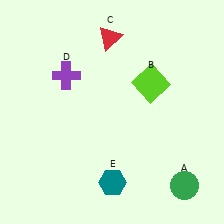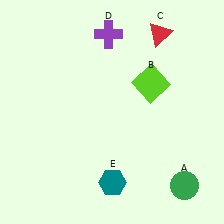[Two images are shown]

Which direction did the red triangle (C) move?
The red triangle (C) moved right.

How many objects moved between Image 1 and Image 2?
2 objects moved between the two images.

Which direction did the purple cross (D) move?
The purple cross (D) moved right.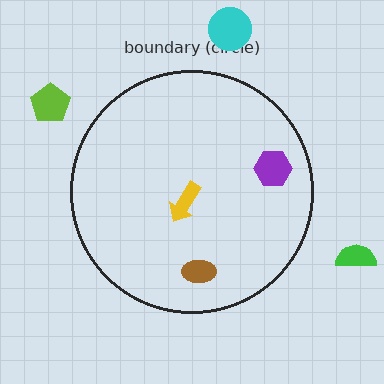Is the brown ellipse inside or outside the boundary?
Inside.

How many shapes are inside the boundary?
3 inside, 3 outside.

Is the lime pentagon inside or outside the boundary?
Outside.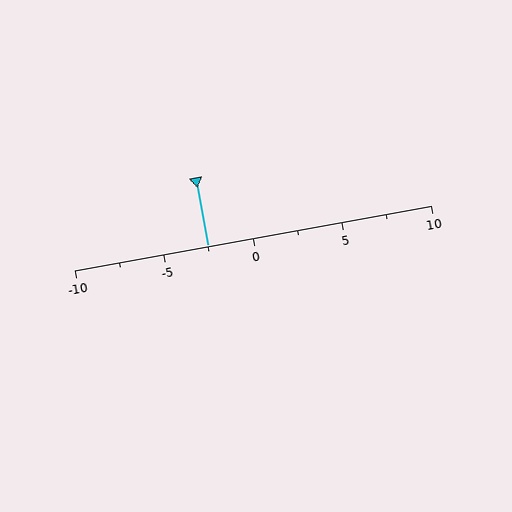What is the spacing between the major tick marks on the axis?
The major ticks are spaced 5 apart.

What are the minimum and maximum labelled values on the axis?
The axis runs from -10 to 10.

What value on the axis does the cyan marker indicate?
The marker indicates approximately -2.5.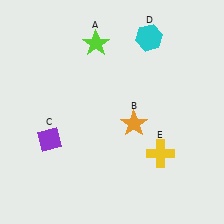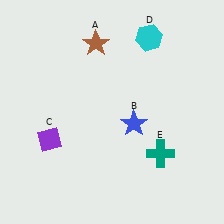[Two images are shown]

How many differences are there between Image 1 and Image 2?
There are 3 differences between the two images.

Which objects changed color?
A changed from lime to brown. B changed from orange to blue. E changed from yellow to teal.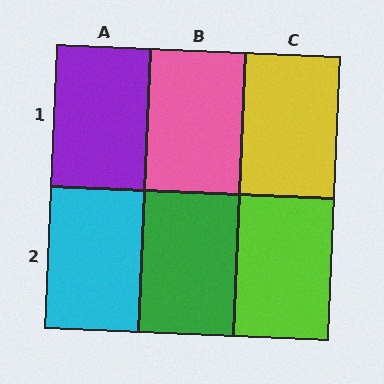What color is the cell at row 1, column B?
Pink.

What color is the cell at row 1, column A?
Purple.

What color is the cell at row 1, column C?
Yellow.